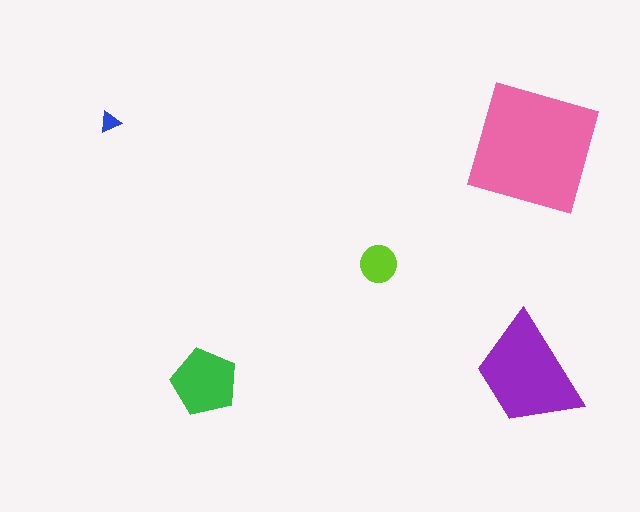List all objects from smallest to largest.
The blue triangle, the lime circle, the green pentagon, the purple trapezoid, the pink square.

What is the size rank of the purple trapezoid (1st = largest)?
2nd.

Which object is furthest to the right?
The pink square is rightmost.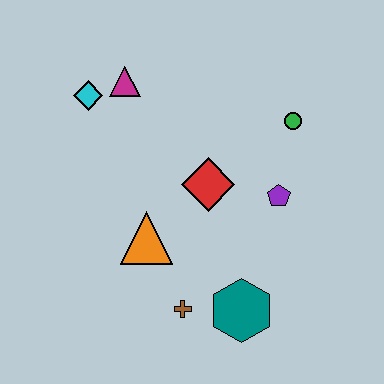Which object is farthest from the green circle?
The brown cross is farthest from the green circle.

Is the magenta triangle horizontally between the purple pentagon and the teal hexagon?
No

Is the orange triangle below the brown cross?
No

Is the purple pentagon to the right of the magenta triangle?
Yes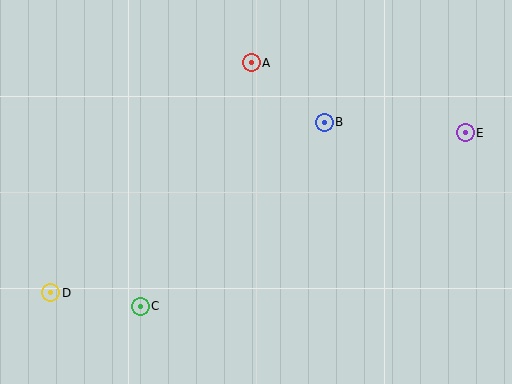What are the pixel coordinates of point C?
Point C is at (140, 306).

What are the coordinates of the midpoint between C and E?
The midpoint between C and E is at (303, 220).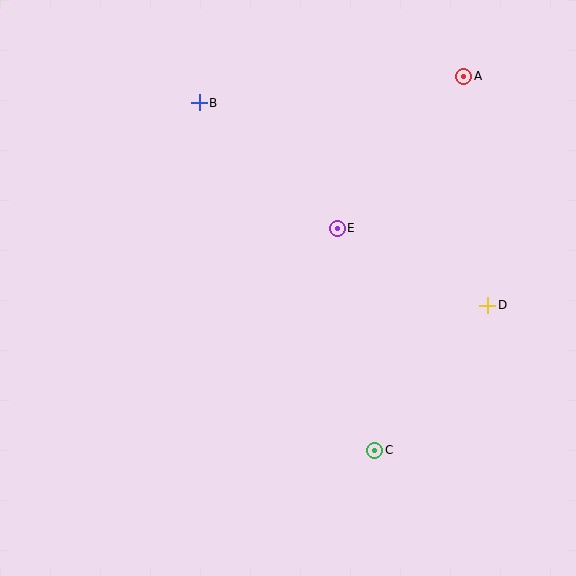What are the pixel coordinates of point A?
Point A is at (464, 76).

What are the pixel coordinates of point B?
Point B is at (199, 103).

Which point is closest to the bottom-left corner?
Point C is closest to the bottom-left corner.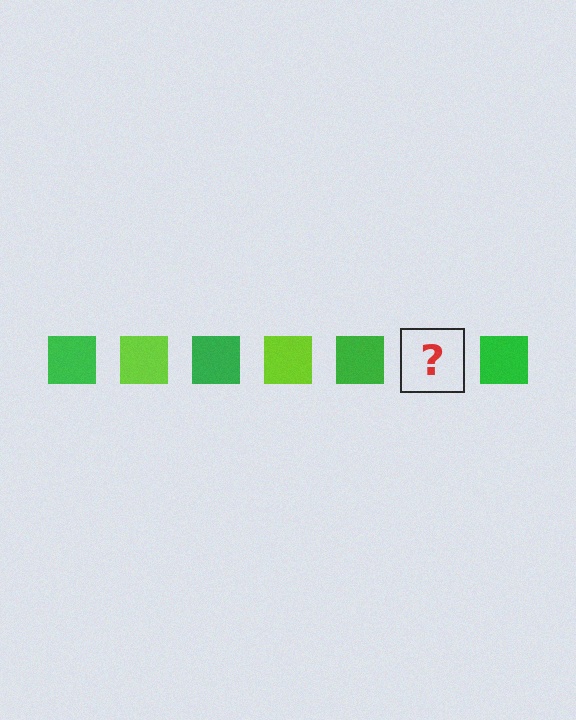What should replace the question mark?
The question mark should be replaced with a lime square.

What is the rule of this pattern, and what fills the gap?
The rule is that the pattern cycles through green, lime squares. The gap should be filled with a lime square.